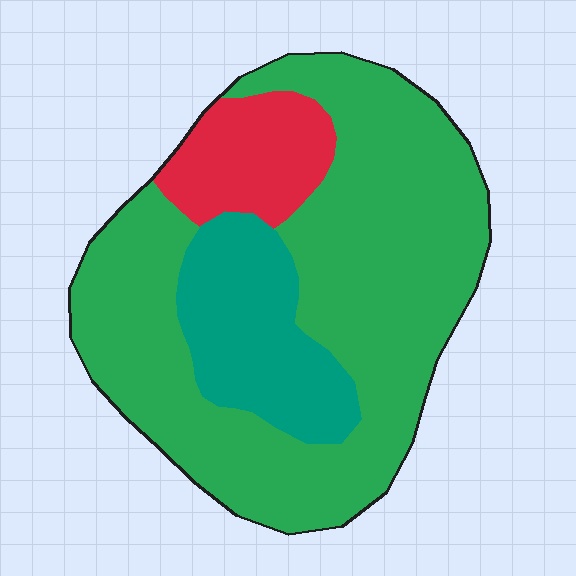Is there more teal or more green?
Green.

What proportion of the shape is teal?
Teal covers around 20% of the shape.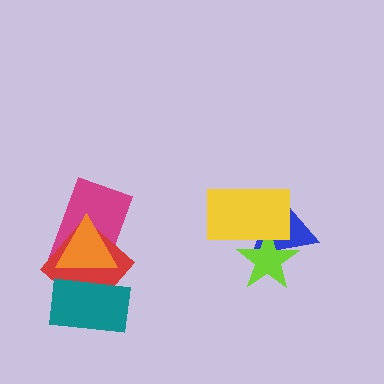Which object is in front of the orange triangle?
The teal rectangle is in front of the orange triangle.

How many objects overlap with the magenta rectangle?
3 objects overlap with the magenta rectangle.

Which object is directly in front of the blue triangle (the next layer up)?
The lime star is directly in front of the blue triangle.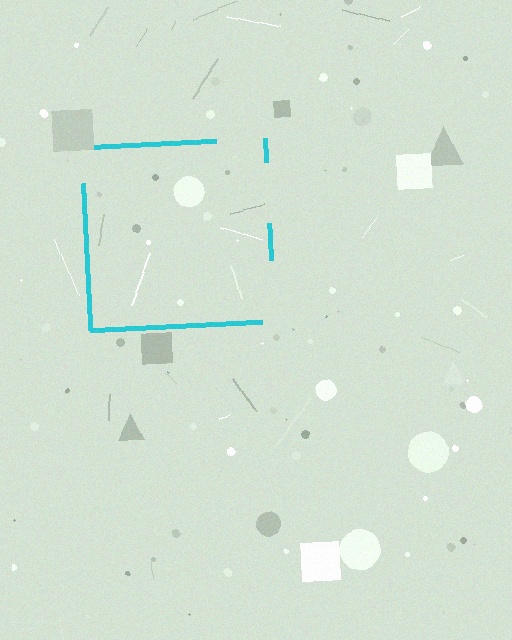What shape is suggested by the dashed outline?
The dashed outline suggests a square.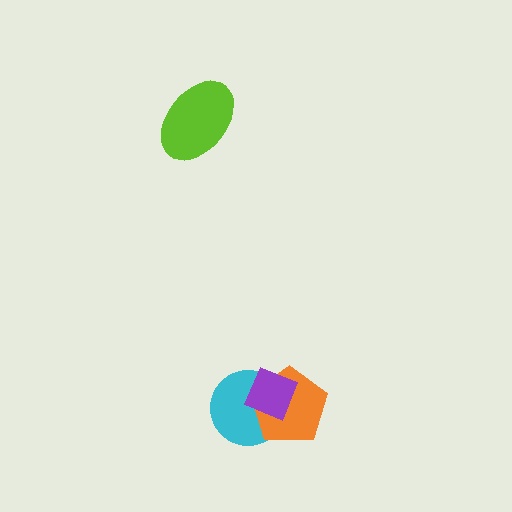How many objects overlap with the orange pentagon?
2 objects overlap with the orange pentagon.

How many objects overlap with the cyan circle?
2 objects overlap with the cyan circle.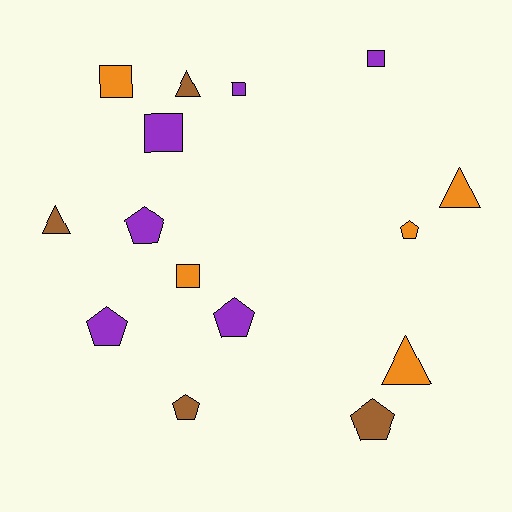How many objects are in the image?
There are 15 objects.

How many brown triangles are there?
There are 2 brown triangles.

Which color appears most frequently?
Purple, with 6 objects.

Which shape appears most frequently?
Pentagon, with 6 objects.